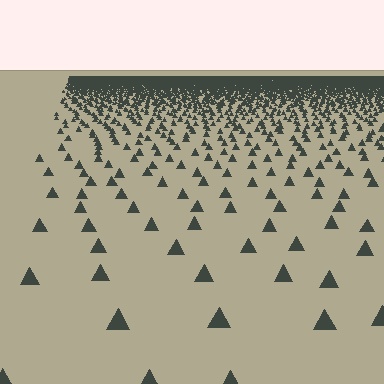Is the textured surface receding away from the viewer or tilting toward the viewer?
The surface is receding away from the viewer. Texture elements get smaller and denser toward the top.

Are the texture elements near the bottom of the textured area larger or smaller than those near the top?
Larger. Near the bottom, elements are closer to the viewer and appear at a bigger on-screen size.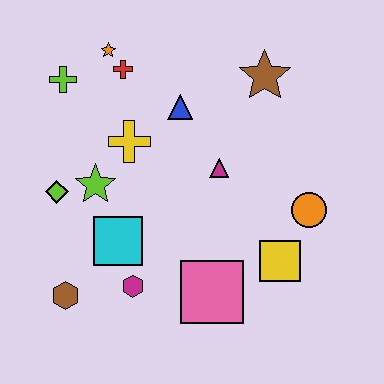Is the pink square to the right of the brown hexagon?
Yes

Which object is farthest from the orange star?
The yellow square is farthest from the orange star.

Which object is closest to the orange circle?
The yellow square is closest to the orange circle.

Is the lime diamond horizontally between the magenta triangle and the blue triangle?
No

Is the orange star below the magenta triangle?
No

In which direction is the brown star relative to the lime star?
The brown star is to the right of the lime star.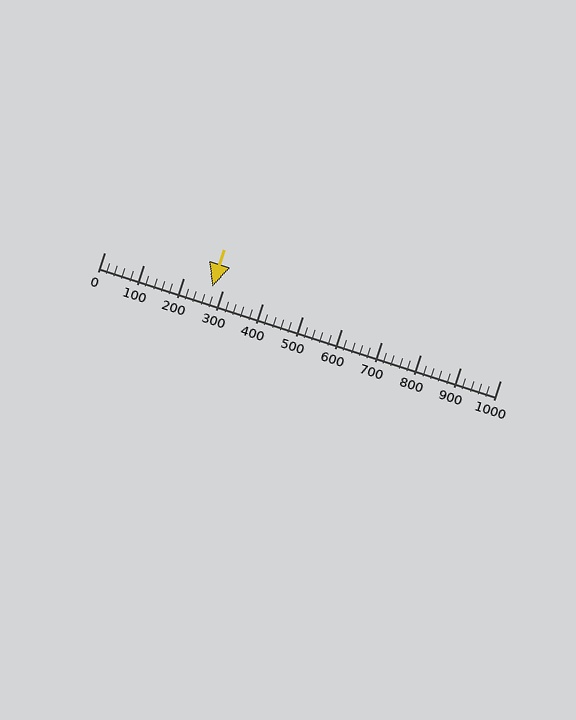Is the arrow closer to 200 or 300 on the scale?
The arrow is closer to 300.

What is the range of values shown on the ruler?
The ruler shows values from 0 to 1000.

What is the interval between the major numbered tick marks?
The major tick marks are spaced 100 units apart.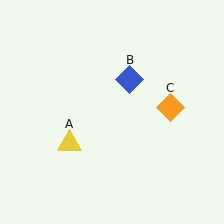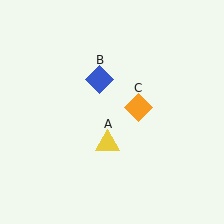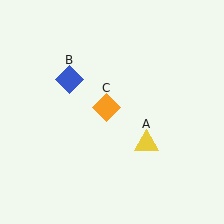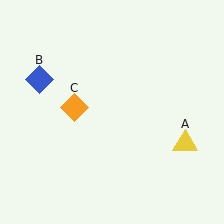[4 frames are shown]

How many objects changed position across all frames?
3 objects changed position: yellow triangle (object A), blue diamond (object B), orange diamond (object C).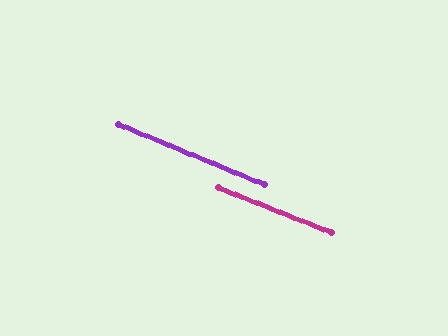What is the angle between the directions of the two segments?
Approximately 1 degree.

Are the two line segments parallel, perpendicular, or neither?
Parallel — their directions differ by only 0.9°.